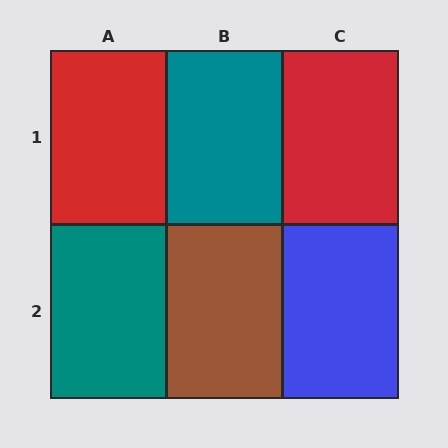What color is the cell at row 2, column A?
Teal.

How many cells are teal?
2 cells are teal.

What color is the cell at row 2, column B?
Brown.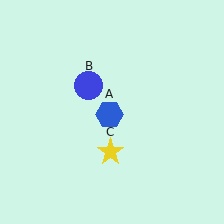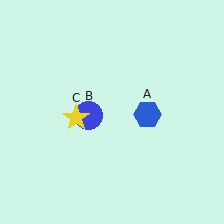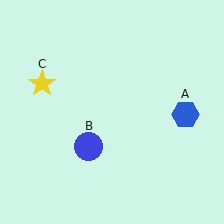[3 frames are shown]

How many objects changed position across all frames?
3 objects changed position: blue hexagon (object A), blue circle (object B), yellow star (object C).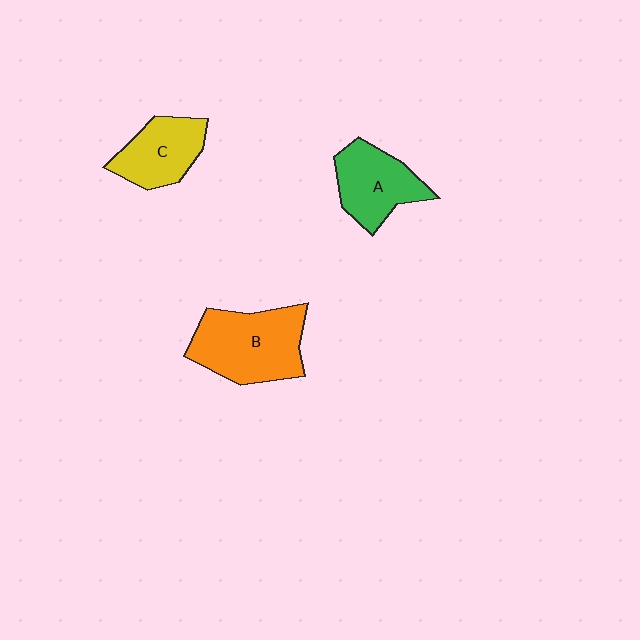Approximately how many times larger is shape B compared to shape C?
Approximately 1.5 times.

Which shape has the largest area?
Shape B (orange).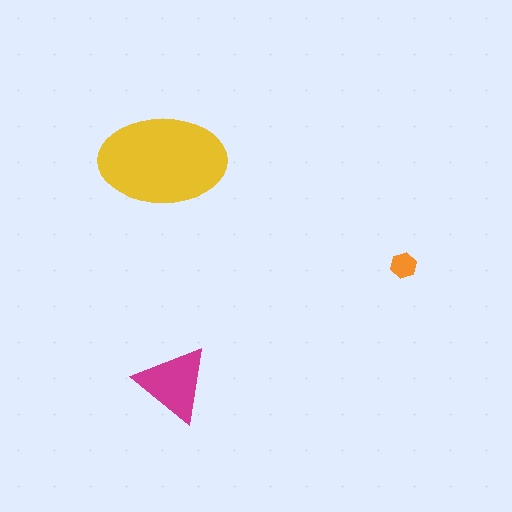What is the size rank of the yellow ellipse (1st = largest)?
1st.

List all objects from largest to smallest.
The yellow ellipse, the magenta triangle, the orange hexagon.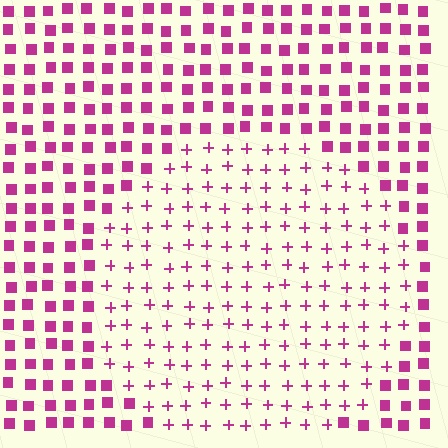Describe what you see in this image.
The image is filled with small magenta elements arranged in a uniform grid. A circle-shaped region contains plus signs, while the surrounding area contains squares. The boundary is defined purely by the change in element shape.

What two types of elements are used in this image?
The image uses plus signs inside the circle region and squares outside it.